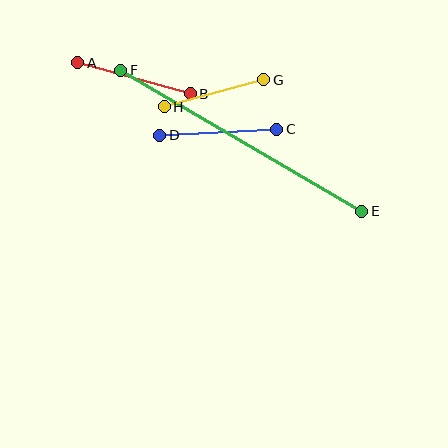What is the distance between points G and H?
The distance is approximately 103 pixels.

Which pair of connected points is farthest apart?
Points E and F are farthest apart.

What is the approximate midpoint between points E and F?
The midpoint is at approximately (241, 141) pixels.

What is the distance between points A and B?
The distance is approximately 117 pixels.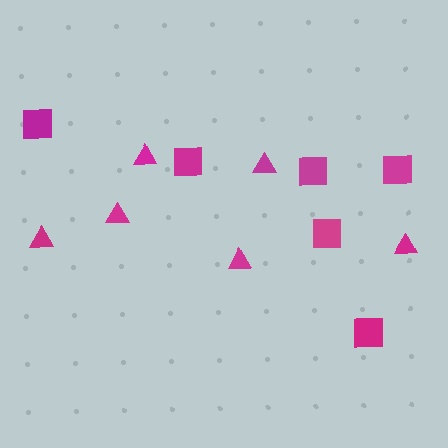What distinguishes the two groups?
There are 2 groups: one group of triangles (6) and one group of squares (6).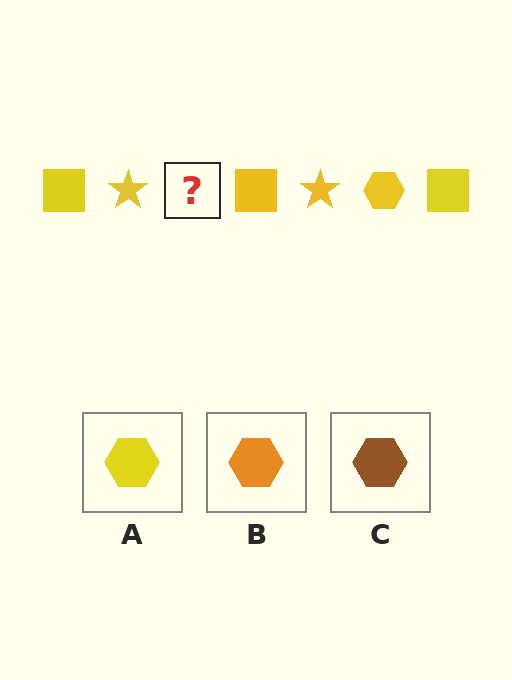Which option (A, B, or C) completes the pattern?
A.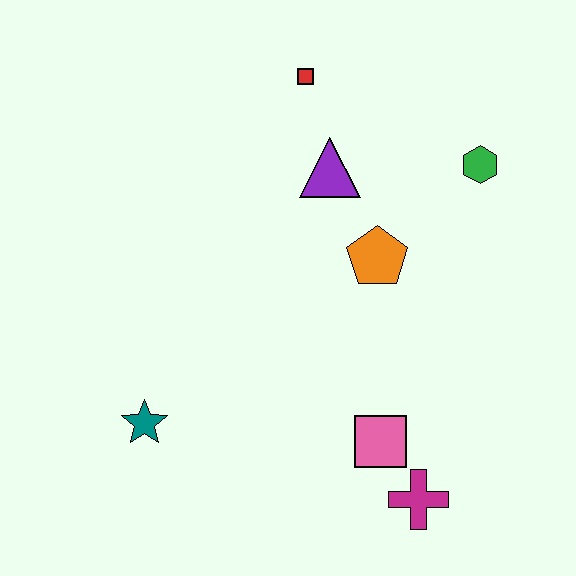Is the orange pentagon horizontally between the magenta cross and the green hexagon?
No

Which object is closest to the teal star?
The pink square is closest to the teal star.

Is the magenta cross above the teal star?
No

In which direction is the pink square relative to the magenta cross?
The pink square is above the magenta cross.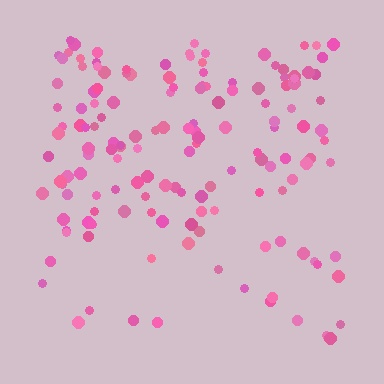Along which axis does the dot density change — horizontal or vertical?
Vertical.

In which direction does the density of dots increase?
From bottom to top, with the top side densest.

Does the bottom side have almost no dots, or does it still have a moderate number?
Still a moderate number, just noticeably fewer than the top.